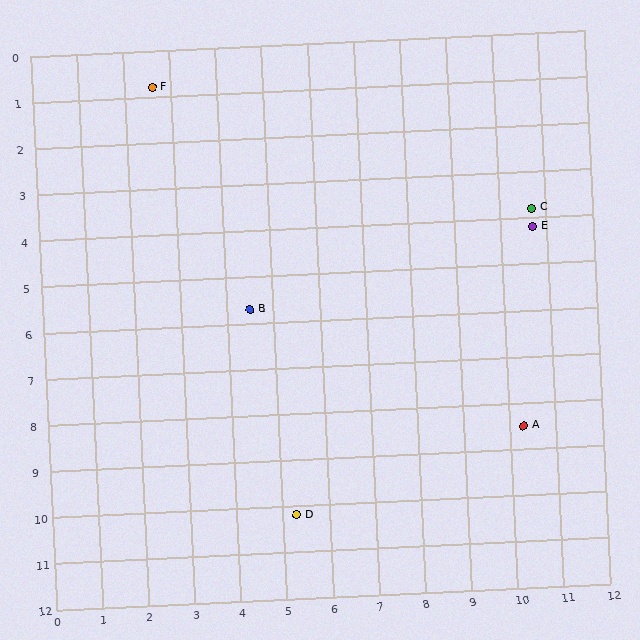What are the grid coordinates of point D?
Point D is at approximately (5.3, 10.2).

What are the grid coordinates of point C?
Point C is at approximately (10.7, 3.8).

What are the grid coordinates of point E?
Point E is at approximately (10.7, 4.2).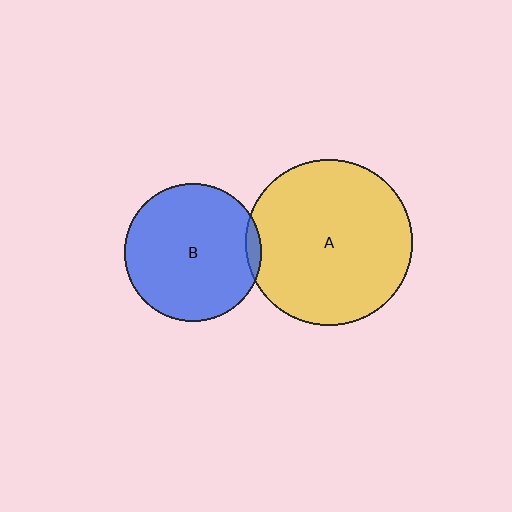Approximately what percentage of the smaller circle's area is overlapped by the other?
Approximately 5%.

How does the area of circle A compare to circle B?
Approximately 1.5 times.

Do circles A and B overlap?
Yes.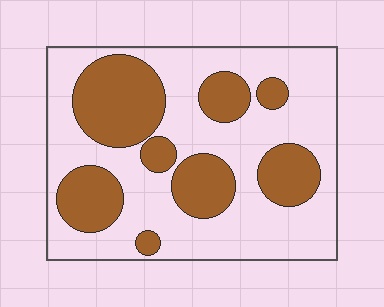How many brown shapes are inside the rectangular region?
8.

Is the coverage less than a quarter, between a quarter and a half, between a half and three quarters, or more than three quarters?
Between a quarter and a half.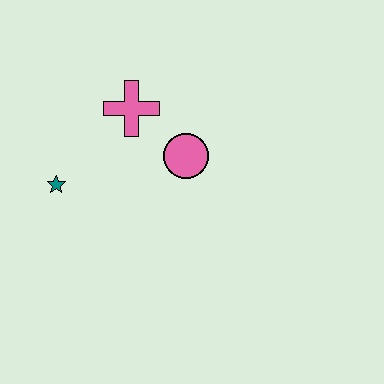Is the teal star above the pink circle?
No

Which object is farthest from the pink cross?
The teal star is farthest from the pink cross.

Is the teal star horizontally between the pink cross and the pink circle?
No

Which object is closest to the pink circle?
The pink cross is closest to the pink circle.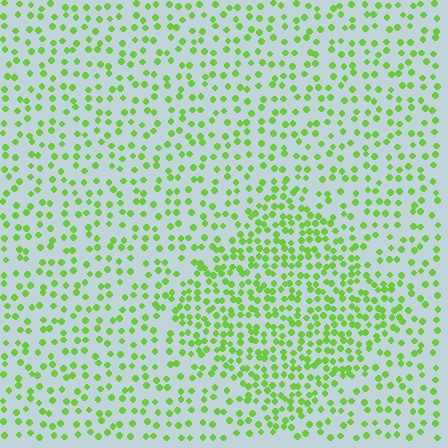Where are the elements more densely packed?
The elements are more densely packed inside the diamond boundary.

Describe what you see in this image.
The image contains small lime elements arranged at two different densities. A diamond-shaped region is visible where the elements are more densely packed than the surrounding area.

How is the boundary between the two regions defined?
The boundary is defined by a change in element density (approximately 1.9x ratio). All elements are the same color, size, and shape.